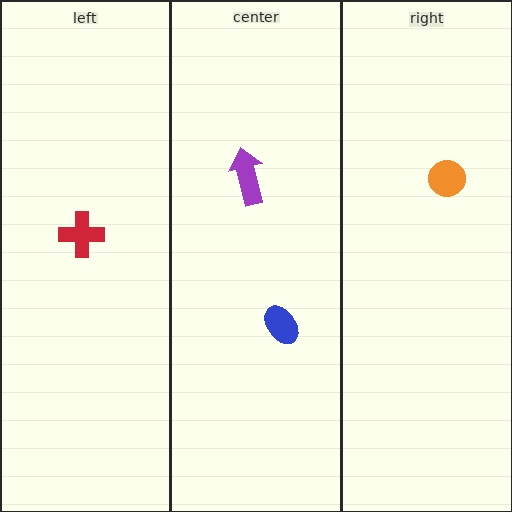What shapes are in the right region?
The orange circle.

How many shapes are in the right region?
1.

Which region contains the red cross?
The left region.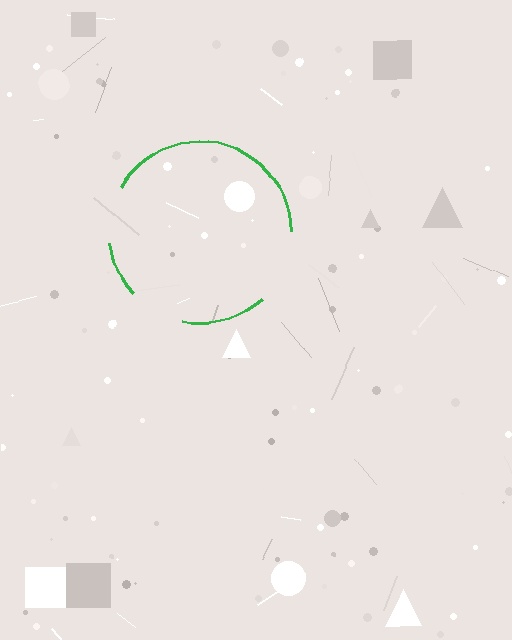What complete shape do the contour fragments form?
The contour fragments form a circle.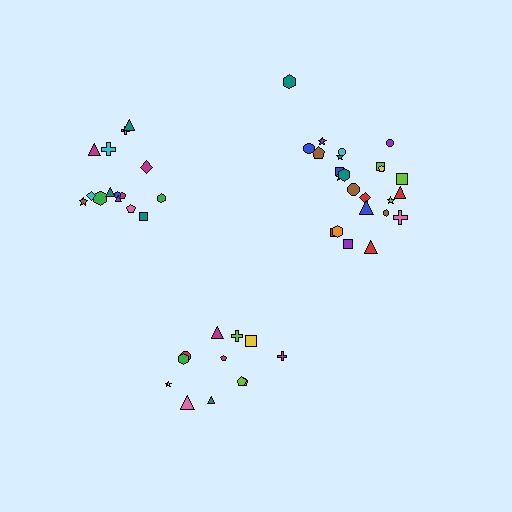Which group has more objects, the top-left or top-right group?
The top-right group.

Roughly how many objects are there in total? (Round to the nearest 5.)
Roughly 50 objects in total.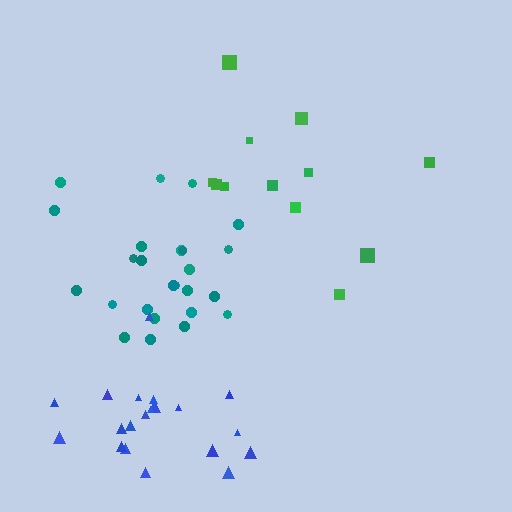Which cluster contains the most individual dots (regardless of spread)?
Teal (25).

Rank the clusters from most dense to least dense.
blue, teal, green.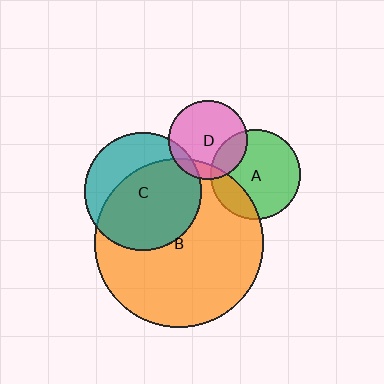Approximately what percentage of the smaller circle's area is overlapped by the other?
Approximately 15%.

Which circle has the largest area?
Circle B (orange).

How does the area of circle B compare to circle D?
Approximately 4.6 times.